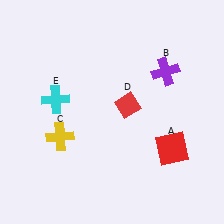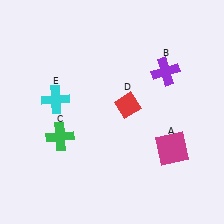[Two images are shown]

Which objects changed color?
A changed from red to magenta. C changed from yellow to green.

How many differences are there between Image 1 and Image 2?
There are 2 differences between the two images.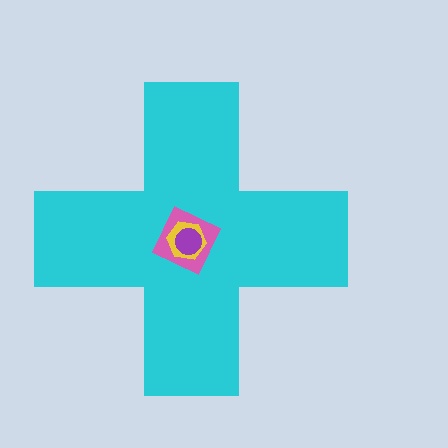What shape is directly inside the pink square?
The yellow hexagon.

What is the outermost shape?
The cyan cross.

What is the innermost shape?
The purple circle.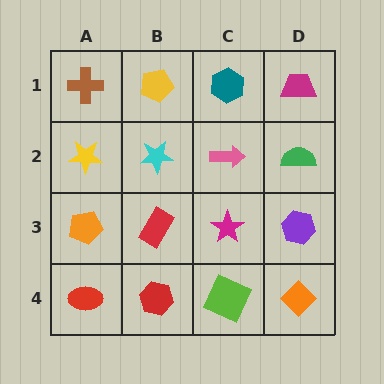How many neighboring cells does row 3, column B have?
4.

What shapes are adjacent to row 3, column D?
A green semicircle (row 2, column D), an orange diamond (row 4, column D), a magenta star (row 3, column C).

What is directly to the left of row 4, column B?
A red ellipse.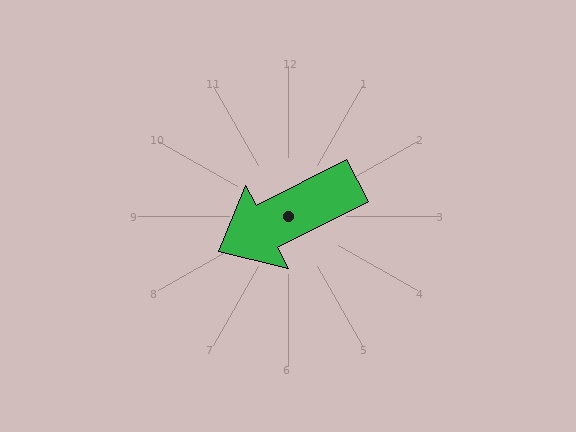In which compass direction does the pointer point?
Southwest.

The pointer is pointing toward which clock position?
Roughly 8 o'clock.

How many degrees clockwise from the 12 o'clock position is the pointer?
Approximately 243 degrees.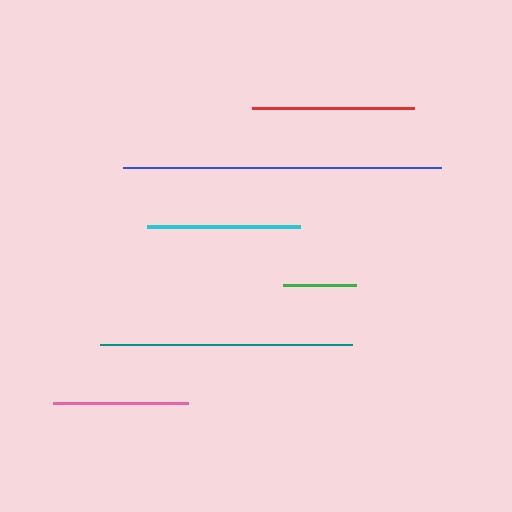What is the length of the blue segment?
The blue segment is approximately 318 pixels long.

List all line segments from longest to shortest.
From longest to shortest: blue, teal, red, cyan, pink, green.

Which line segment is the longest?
The blue line is the longest at approximately 318 pixels.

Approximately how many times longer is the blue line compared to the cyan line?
The blue line is approximately 2.1 times the length of the cyan line.